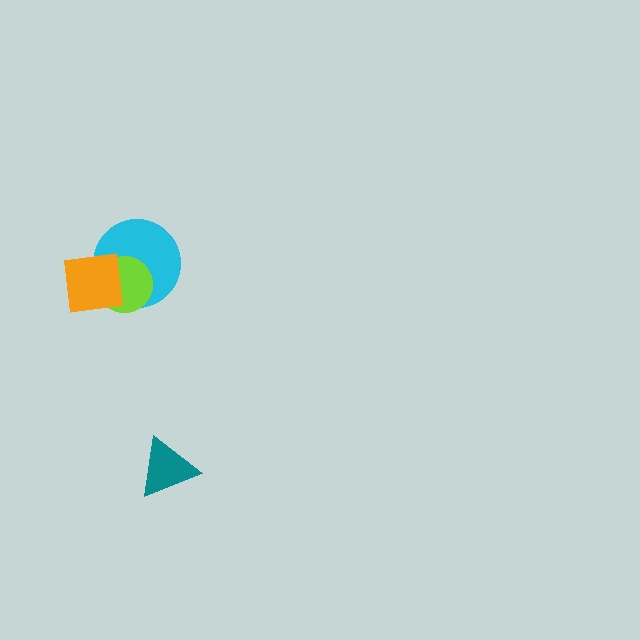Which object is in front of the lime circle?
The orange square is in front of the lime circle.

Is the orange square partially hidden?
No, no other shape covers it.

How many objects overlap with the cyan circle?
2 objects overlap with the cyan circle.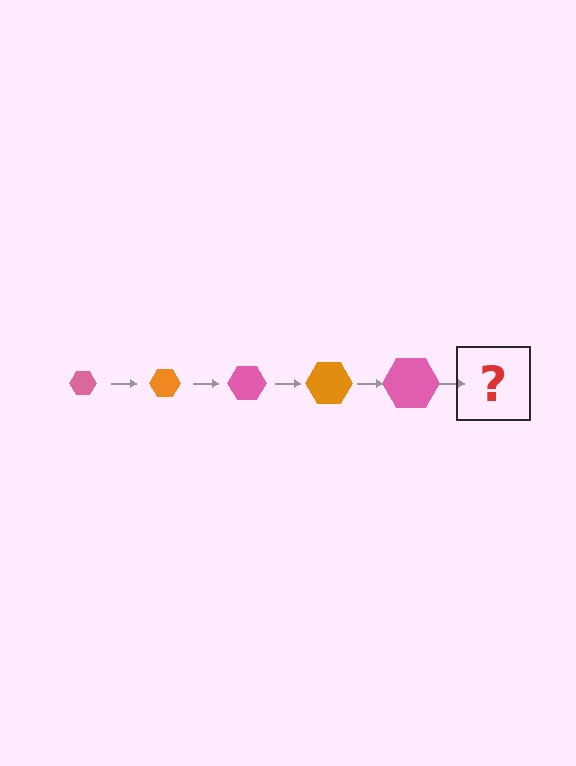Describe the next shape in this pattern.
It should be an orange hexagon, larger than the previous one.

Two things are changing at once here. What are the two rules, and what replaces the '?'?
The two rules are that the hexagon grows larger each step and the color cycles through pink and orange. The '?' should be an orange hexagon, larger than the previous one.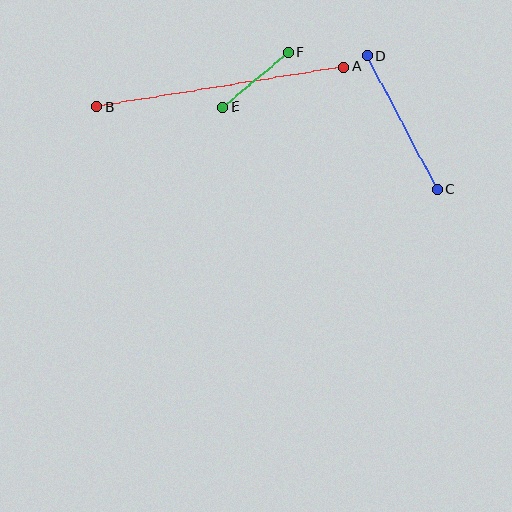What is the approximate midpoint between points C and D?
The midpoint is at approximately (402, 123) pixels.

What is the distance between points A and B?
The distance is approximately 250 pixels.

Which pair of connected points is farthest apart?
Points A and B are farthest apart.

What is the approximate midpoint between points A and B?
The midpoint is at approximately (220, 87) pixels.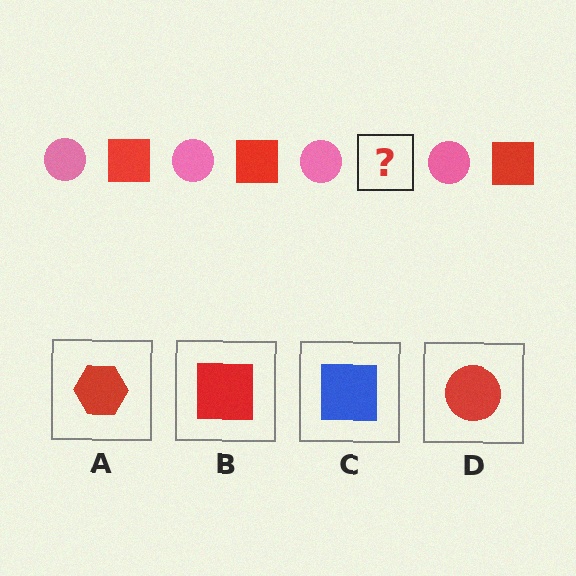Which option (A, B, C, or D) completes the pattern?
B.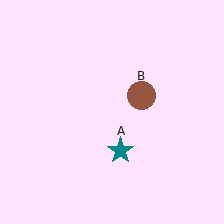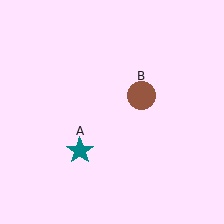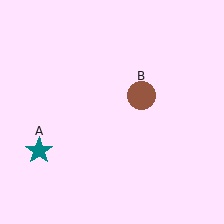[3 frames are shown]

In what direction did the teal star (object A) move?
The teal star (object A) moved left.